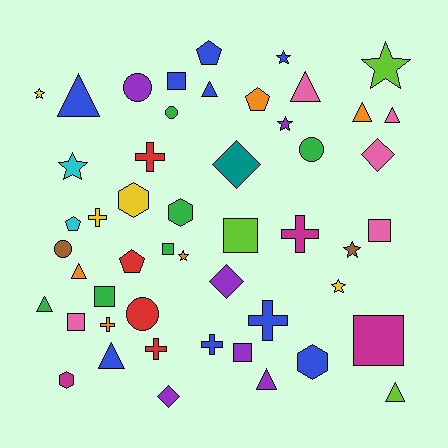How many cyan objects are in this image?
There are 2 cyan objects.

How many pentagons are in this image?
There are 4 pentagons.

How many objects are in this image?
There are 50 objects.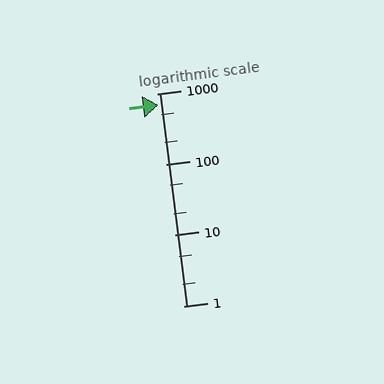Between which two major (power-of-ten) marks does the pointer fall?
The pointer is between 100 and 1000.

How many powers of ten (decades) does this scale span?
The scale spans 3 decades, from 1 to 1000.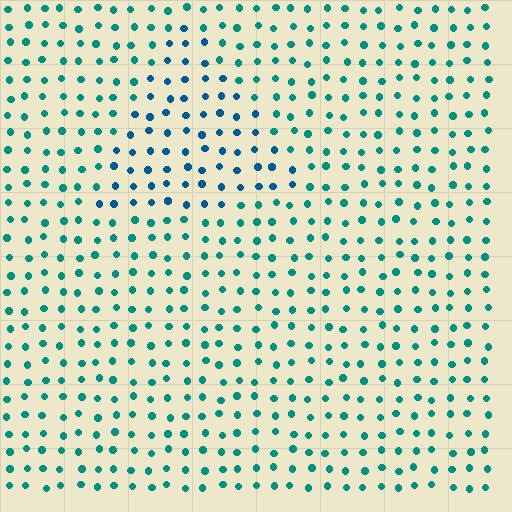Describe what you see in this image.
The image is filled with small teal elements in a uniform arrangement. A triangle-shaped region is visible where the elements are tinted to a slightly different hue, forming a subtle color boundary.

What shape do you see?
I see a triangle.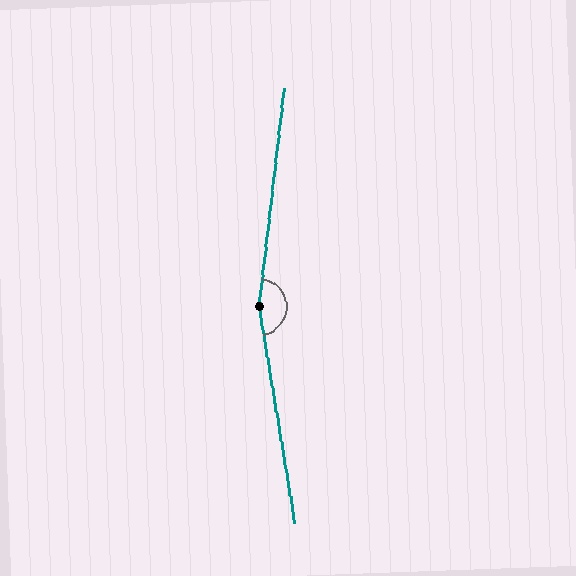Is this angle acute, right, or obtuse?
It is obtuse.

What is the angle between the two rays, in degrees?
Approximately 164 degrees.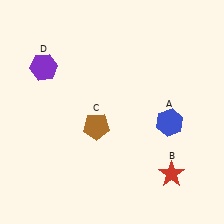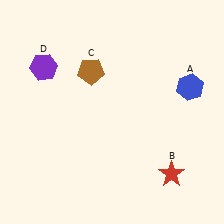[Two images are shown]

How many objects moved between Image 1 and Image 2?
2 objects moved between the two images.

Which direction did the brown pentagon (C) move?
The brown pentagon (C) moved up.